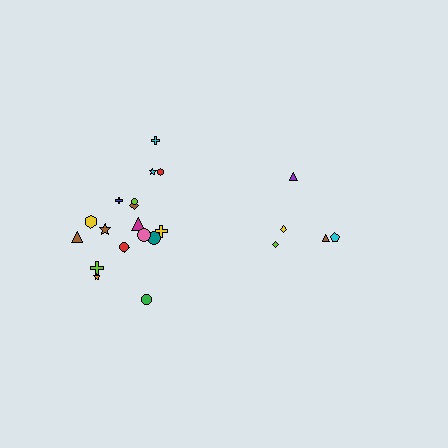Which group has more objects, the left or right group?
The left group.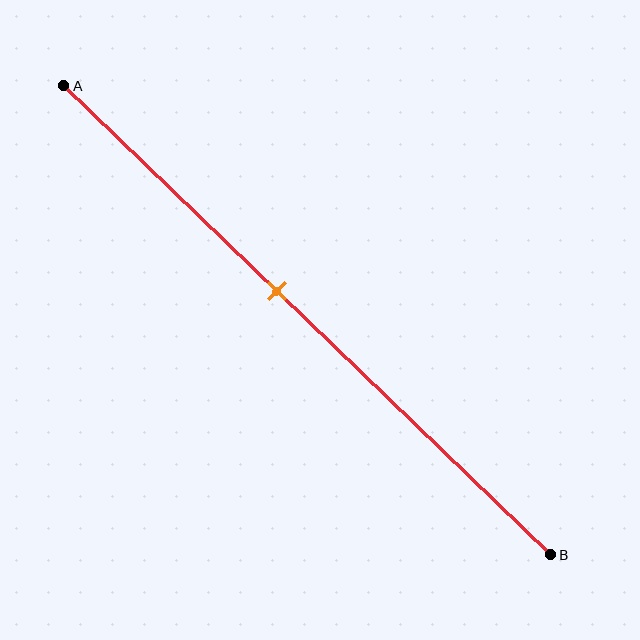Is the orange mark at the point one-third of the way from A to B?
No, the mark is at about 45% from A, not at the 33% one-third point.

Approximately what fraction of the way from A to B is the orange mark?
The orange mark is approximately 45% of the way from A to B.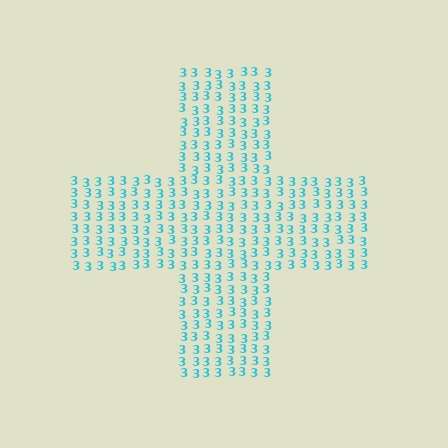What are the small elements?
The small elements are digit 3's.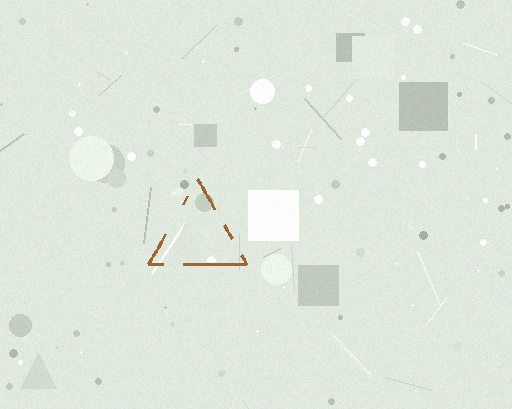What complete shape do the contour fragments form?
The contour fragments form a triangle.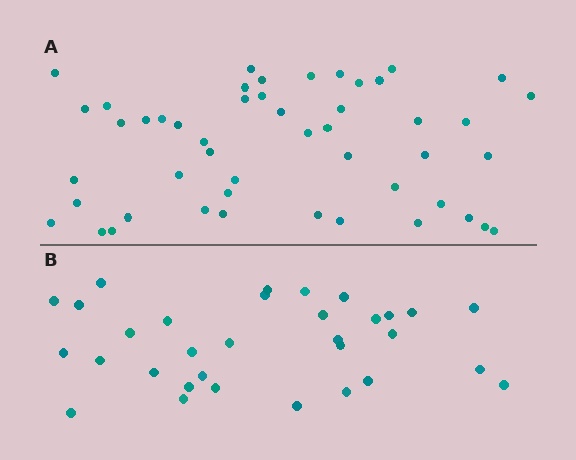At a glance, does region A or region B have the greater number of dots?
Region A (the top region) has more dots.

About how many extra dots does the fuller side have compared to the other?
Region A has approximately 15 more dots than region B.